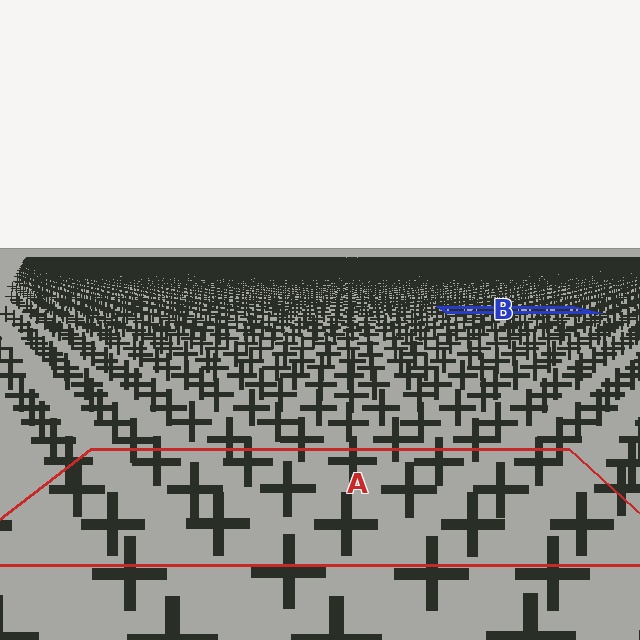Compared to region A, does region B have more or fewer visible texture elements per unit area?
Region B has more texture elements per unit area — they are packed more densely because it is farther away.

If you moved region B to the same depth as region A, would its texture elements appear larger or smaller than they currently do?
They would appear larger. At a closer depth, the same texture elements are projected at a bigger on-screen size.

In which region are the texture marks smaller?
The texture marks are smaller in region B, because it is farther away.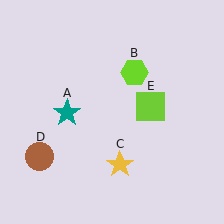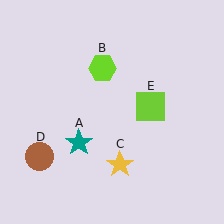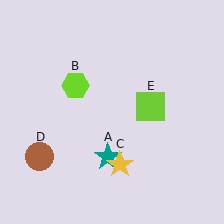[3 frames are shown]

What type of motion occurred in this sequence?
The teal star (object A), lime hexagon (object B) rotated counterclockwise around the center of the scene.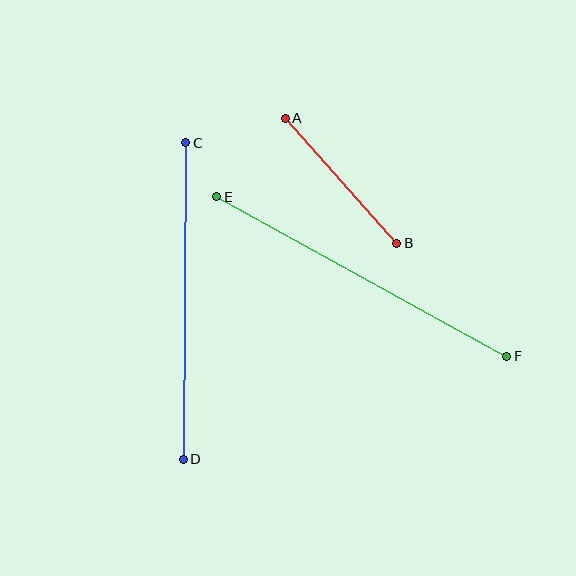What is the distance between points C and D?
The distance is approximately 317 pixels.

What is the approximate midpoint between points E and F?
The midpoint is at approximately (362, 276) pixels.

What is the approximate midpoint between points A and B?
The midpoint is at approximately (341, 181) pixels.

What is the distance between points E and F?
The distance is approximately 331 pixels.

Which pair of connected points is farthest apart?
Points E and F are farthest apart.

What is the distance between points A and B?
The distance is approximately 168 pixels.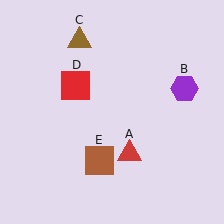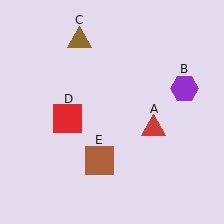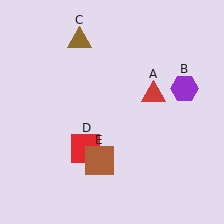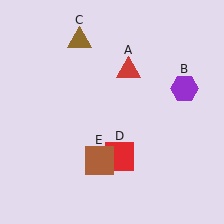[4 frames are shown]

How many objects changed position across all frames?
2 objects changed position: red triangle (object A), red square (object D).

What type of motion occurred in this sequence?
The red triangle (object A), red square (object D) rotated counterclockwise around the center of the scene.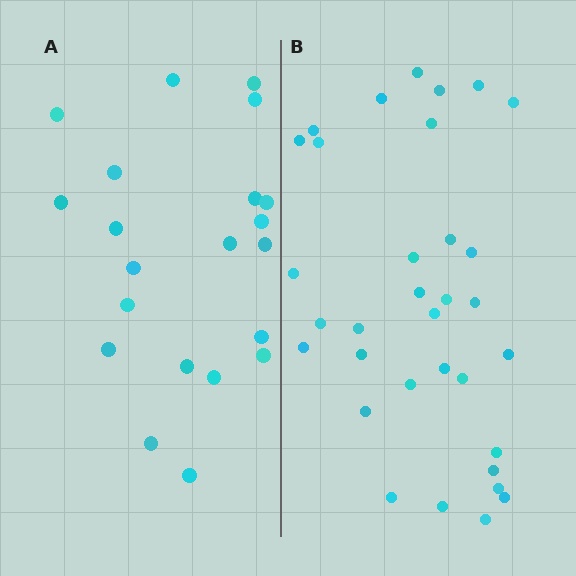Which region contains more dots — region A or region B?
Region B (the right region) has more dots.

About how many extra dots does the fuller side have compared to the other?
Region B has roughly 12 or so more dots than region A.